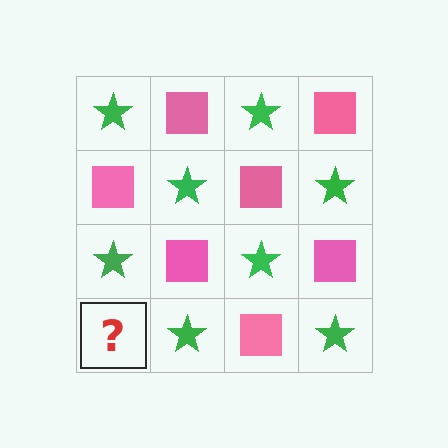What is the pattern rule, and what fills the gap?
The rule is that it alternates green star and pink square in a checkerboard pattern. The gap should be filled with a pink square.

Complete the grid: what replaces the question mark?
The question mark should be replaced with a pink square.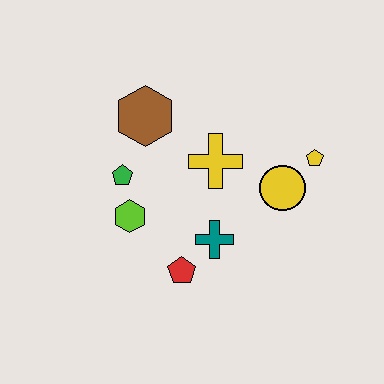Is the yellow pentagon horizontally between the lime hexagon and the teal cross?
No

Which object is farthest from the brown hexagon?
The yellow pentagon is farthest from the brown hexagon.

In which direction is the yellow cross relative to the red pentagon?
The yellow cross is above the red pentagon.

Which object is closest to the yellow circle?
The yellow pentagon is closest to the yellow circle.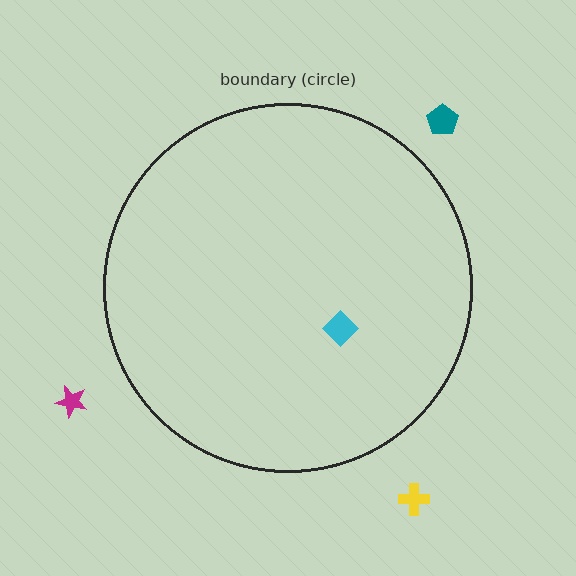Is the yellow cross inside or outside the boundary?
Outside.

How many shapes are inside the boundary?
1 inside, 3 outside.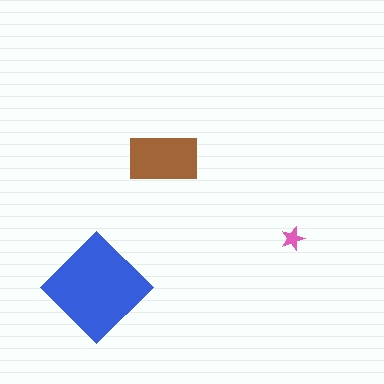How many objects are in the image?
There are 3 objects in the image.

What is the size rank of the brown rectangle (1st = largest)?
2nd.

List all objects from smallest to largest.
The pink star, the brown rectangle, the blue diamond.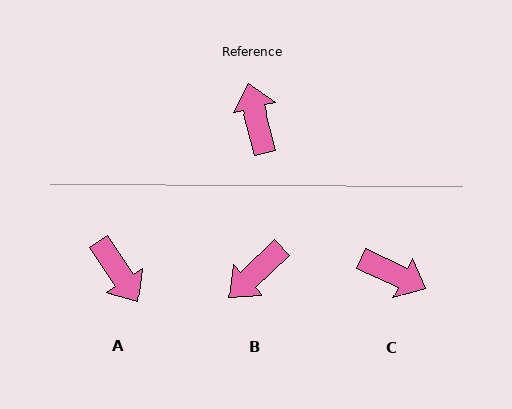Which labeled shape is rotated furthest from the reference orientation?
A, about 160 degrees away.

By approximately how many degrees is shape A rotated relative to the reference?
Approximately 160 degrees clockwise.